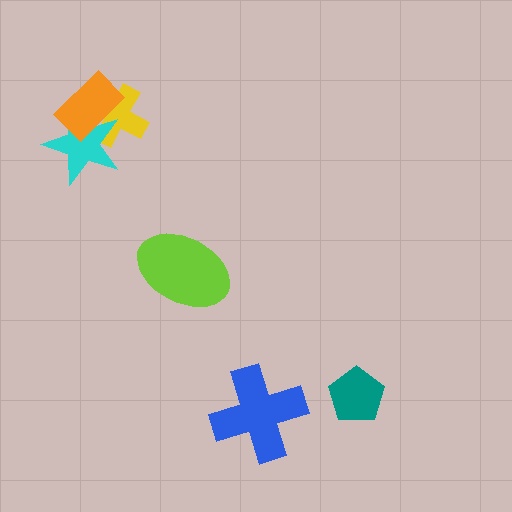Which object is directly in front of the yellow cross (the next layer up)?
The cyan star is directly in front of the yellow cross.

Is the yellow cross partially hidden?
Yes, it is partially covered by another shape.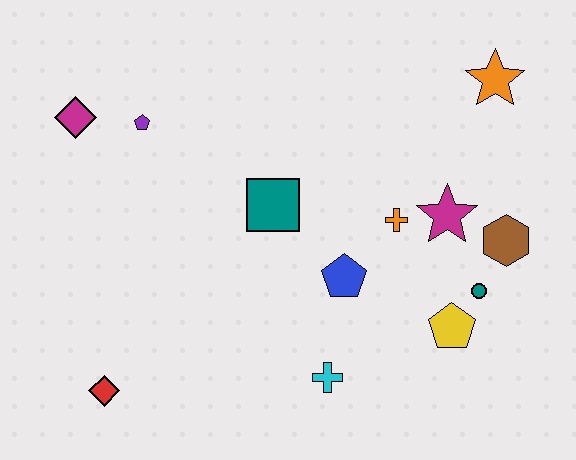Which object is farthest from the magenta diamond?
The brown hexagon is farthest from the magenta diamond.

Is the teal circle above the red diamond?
Yes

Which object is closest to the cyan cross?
The blue pentagon is closest to the cyan cross.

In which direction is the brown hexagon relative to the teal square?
The brown hexagon is to the right of the teal square.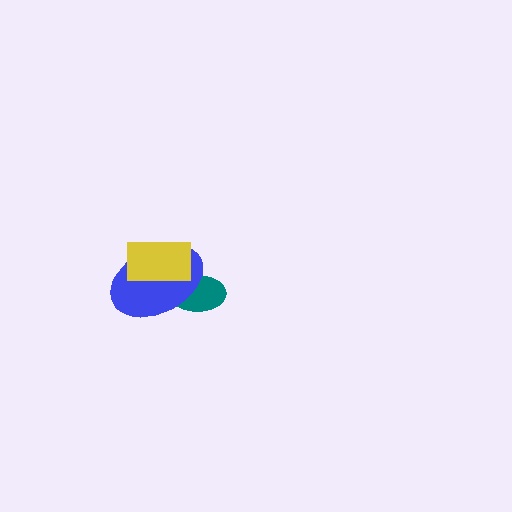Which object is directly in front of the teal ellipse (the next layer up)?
The blue ellipse is directly in front of the teal ellipse.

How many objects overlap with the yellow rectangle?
2 objects overlap with the yellow rectangle.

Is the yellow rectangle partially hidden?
No, no other shape covers it.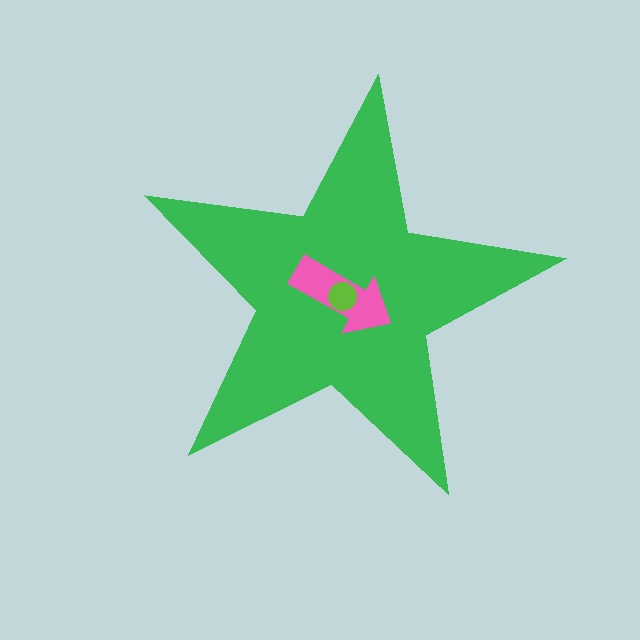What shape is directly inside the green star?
The pink arrow.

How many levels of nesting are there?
3.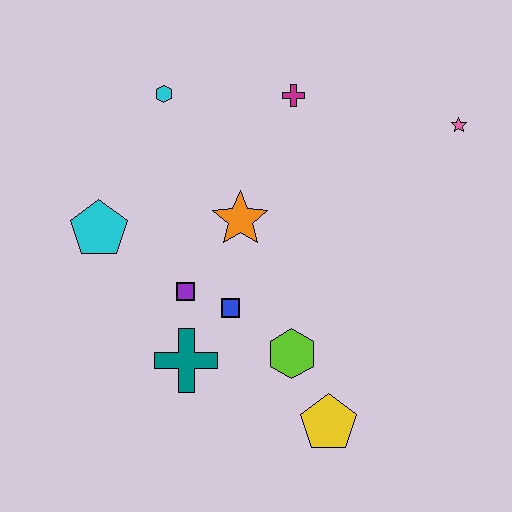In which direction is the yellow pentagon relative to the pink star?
The yellow pentagon is below the pink star.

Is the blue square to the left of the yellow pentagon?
Yes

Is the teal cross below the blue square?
Yes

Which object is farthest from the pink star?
The cyan pentagon is farthest from the pink star.